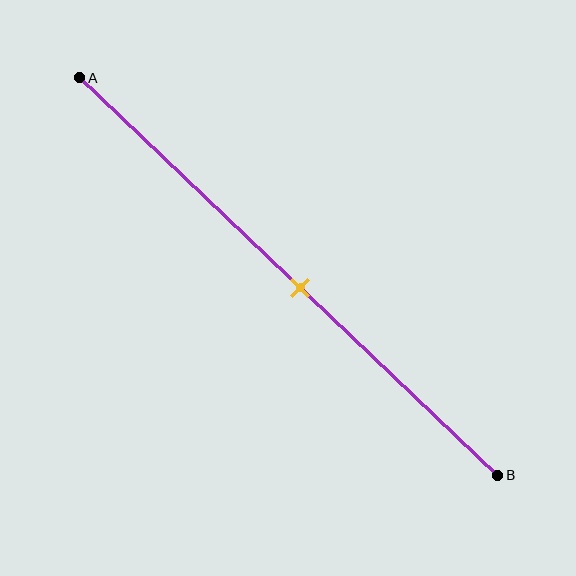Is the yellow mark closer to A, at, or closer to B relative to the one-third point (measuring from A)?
The yellow mark is closer to point B than the one-third point of segment AB.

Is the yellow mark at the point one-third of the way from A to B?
No, the mark is at about 55% from A, not at the 33% one-third point.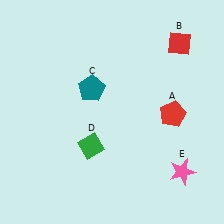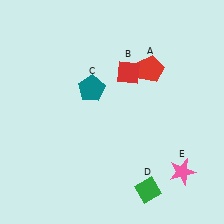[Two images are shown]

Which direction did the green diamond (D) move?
The green diamond (D) moved right.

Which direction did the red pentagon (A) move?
The red pentagon (A) moved up.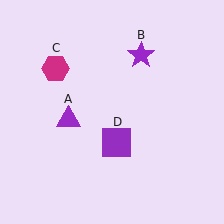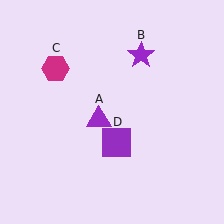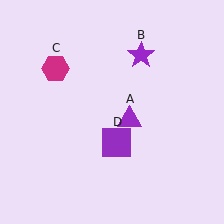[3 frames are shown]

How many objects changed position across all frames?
1 object changed position: purple triangle (object A).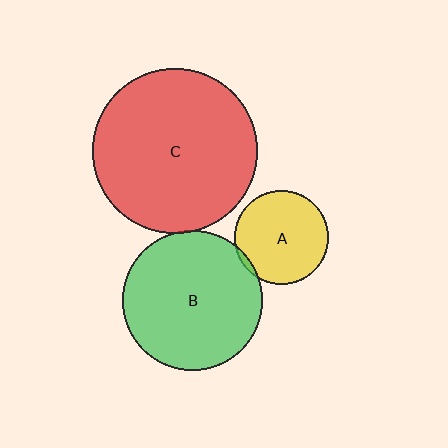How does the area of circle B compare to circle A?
Approximately 2.2 times.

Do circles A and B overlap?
Yes.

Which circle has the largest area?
Circle C (red).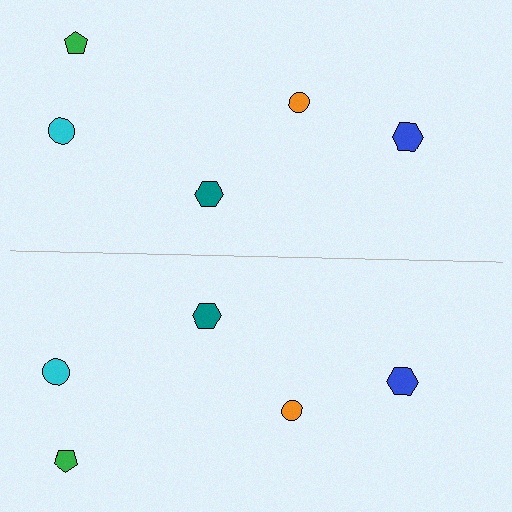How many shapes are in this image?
There are 10 shapes in this image.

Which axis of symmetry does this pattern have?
The pattern has a horizontal axis of symmetry running through the center of the image.